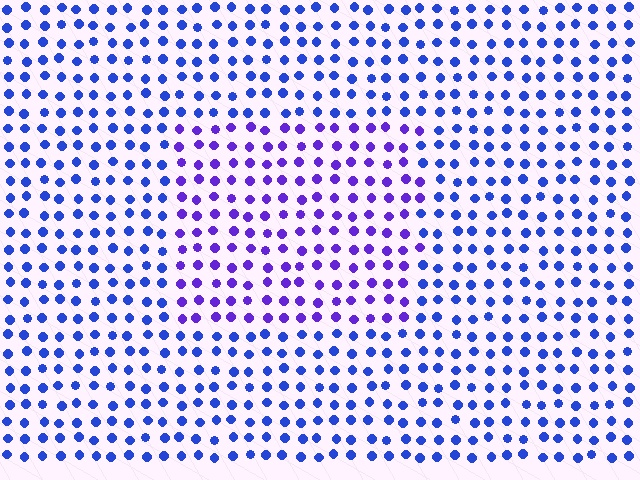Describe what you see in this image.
The image is filled with small blue elements in a uniform arrangement. A rectangle-shaped region is visible where the elements are tinted to a slightly different hue, forming a subtle color boundary.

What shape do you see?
I see a rectangle.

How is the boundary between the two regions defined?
The boundary is defined purely by a slight shift in hue (about 32 degrees). Spacing, size, and orientation are identical on both sides.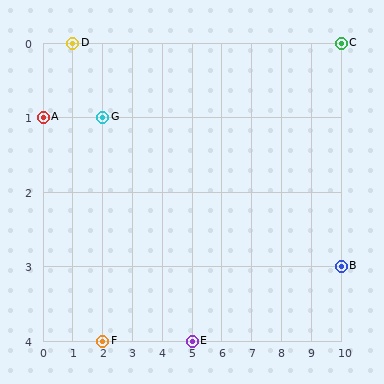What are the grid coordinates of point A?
Point A is at grid coordinates (0, 1).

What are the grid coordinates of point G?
Point G is at grid coordinates (2, 1).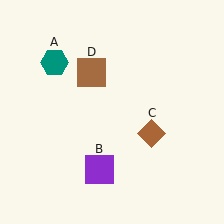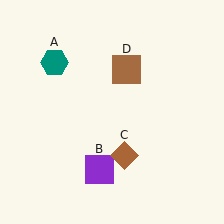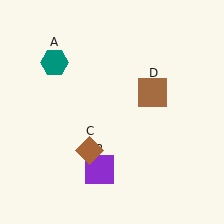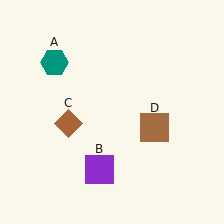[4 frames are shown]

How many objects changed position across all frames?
2 objects changed position: brown diamond (object C), brown square (object D).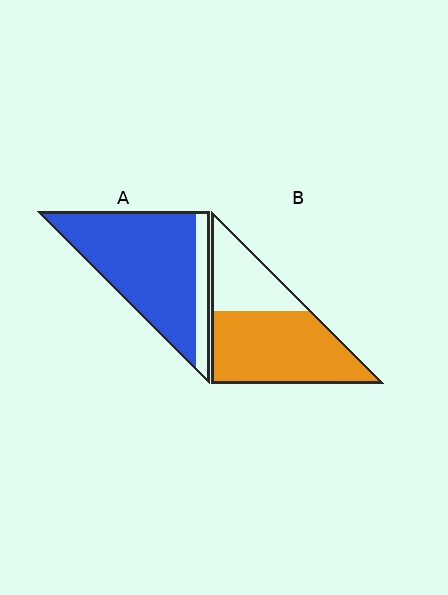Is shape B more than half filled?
Yes.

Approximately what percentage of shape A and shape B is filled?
A is approximately 85% and B is approximately 65%.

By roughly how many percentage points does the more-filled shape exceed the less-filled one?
By roughly 20 percentage points (A over B).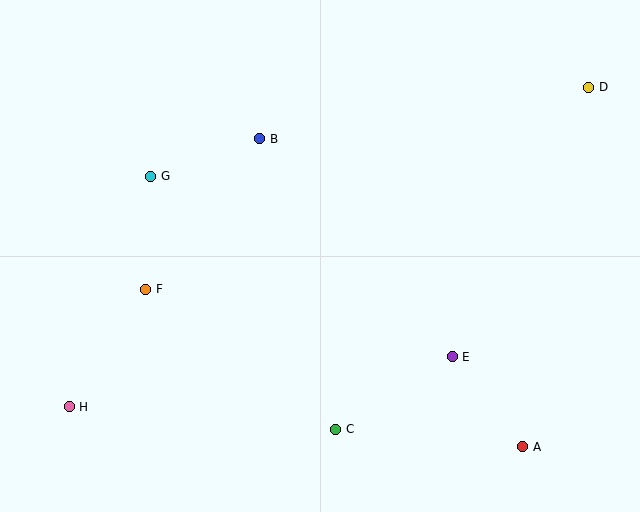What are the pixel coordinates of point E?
Point E is at (452, 357).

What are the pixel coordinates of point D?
Point D is at (589, 87).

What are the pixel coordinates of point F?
Point F is at (146, 289).